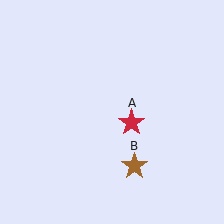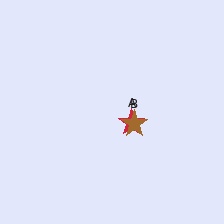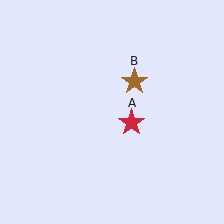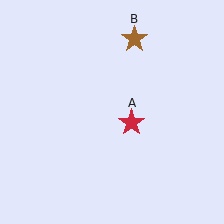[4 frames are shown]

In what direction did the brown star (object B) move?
The brown star (object B) moved up.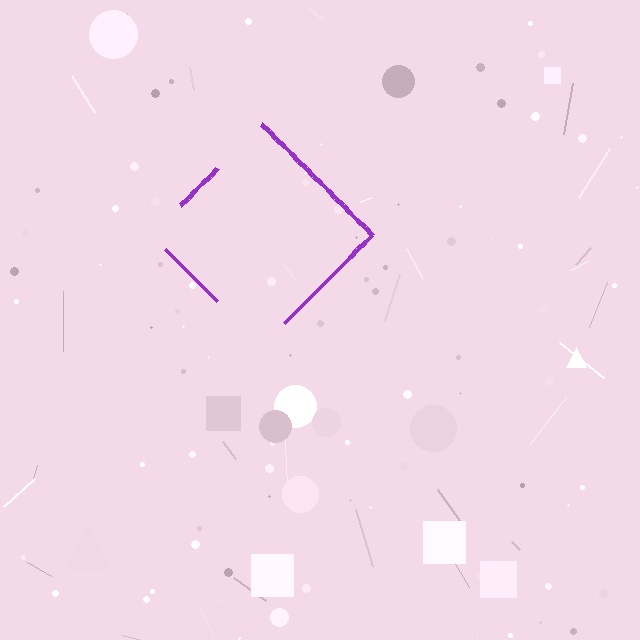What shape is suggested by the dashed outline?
The dashed outline suggests a diamond.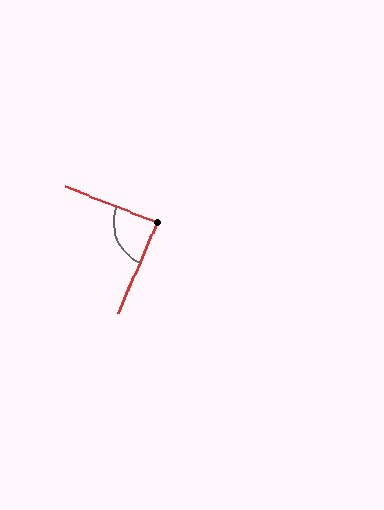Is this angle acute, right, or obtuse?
It is approximately a right angle.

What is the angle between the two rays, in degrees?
Approximately 88 degrees.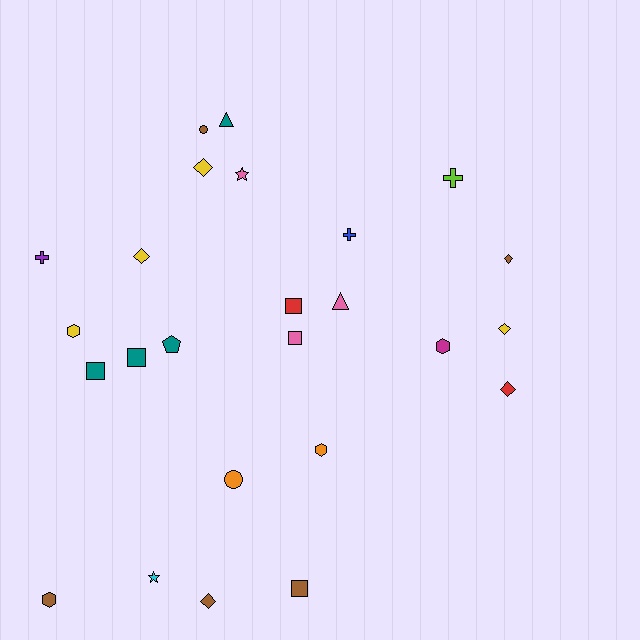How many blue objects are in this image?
There is 1 blue object.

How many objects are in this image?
There are 25 objects.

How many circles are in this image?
There are 2 circles.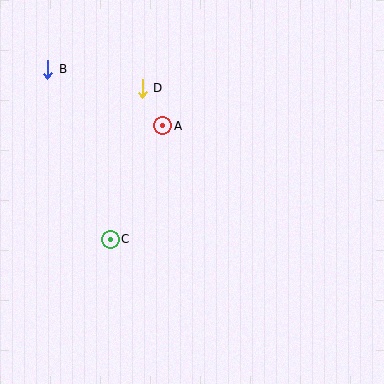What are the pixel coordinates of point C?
Point C is at (110, 239).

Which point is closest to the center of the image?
Point A at (163, 126) is closest to the center.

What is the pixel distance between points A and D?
The distance between A and D is 43 pixels.